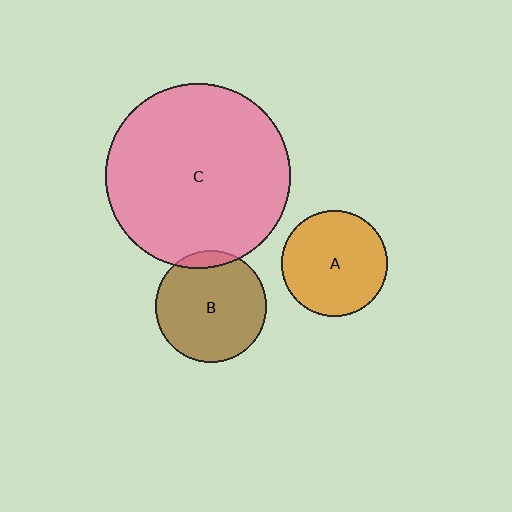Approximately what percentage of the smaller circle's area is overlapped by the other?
Approximately 10%.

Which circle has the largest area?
Circle C (pink).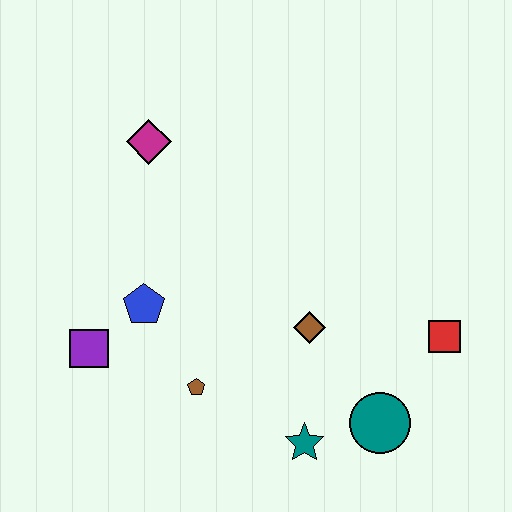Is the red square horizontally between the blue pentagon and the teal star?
No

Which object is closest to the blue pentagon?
The purple square is closest to the blue pentagon.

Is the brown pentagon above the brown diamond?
No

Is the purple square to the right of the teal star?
No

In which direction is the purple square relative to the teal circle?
The purple square is to the left of the teal circle.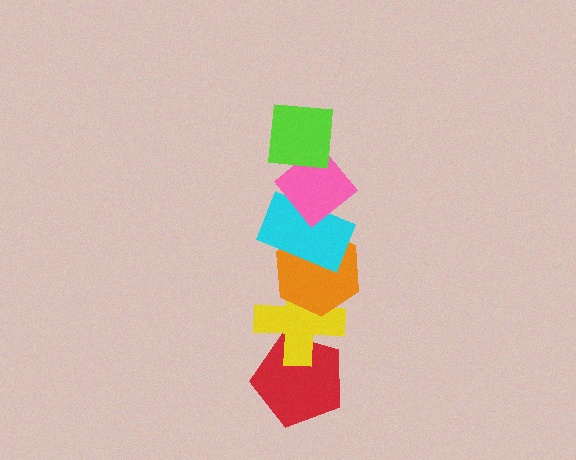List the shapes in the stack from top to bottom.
From top to bottom: the lime square, the pink diamond, the cyan rectangle, the orange hexagon, the yellow cross, the red pentagon.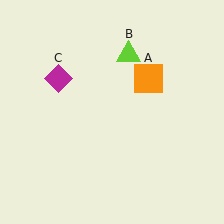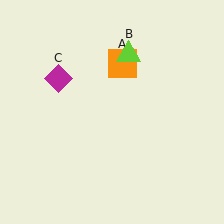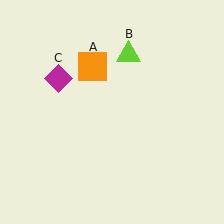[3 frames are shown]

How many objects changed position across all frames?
1 object changed position: orange square (object A).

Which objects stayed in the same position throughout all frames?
Lime triangle (object B) and magenta diamond (object C) remained stationary.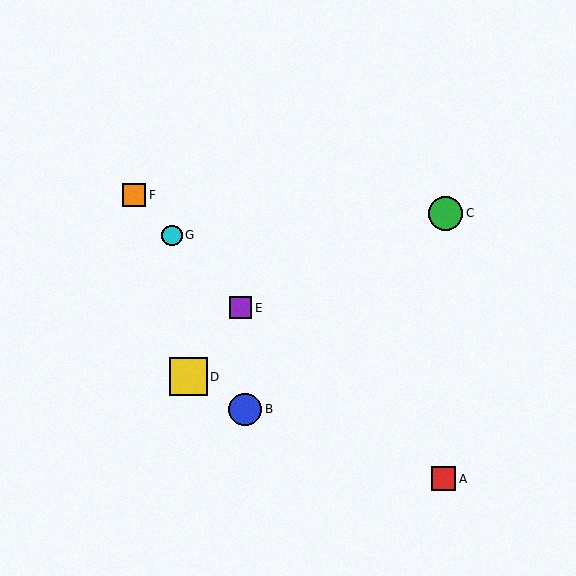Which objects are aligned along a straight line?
Objects E, F, G are aligned along a straight line.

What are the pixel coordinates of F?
Object F is at (134, 195).